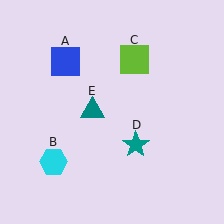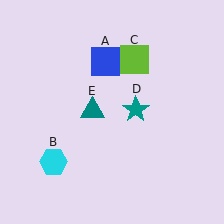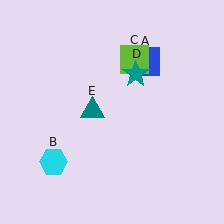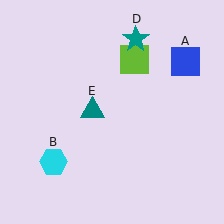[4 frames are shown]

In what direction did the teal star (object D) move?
The teal star (object D) moved up.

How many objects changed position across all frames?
2 objects changed position: blue square (object A), teal star (object D).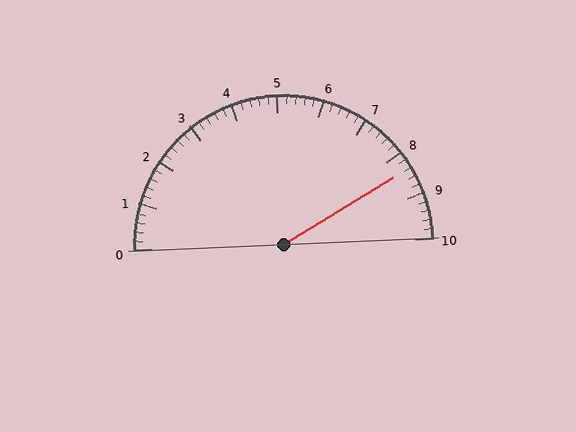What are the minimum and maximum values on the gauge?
The gauge ranges from 0 to 10.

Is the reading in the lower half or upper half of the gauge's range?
The reading is in the upper half of the range (0 to 10).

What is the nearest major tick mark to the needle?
The nearest major tick mark is 8.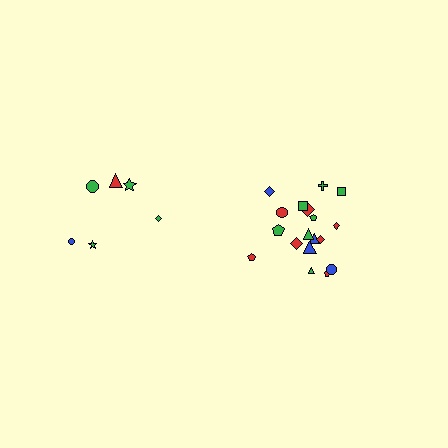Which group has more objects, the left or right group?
The right group.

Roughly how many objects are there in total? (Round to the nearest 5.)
Roughly 25 objects in total.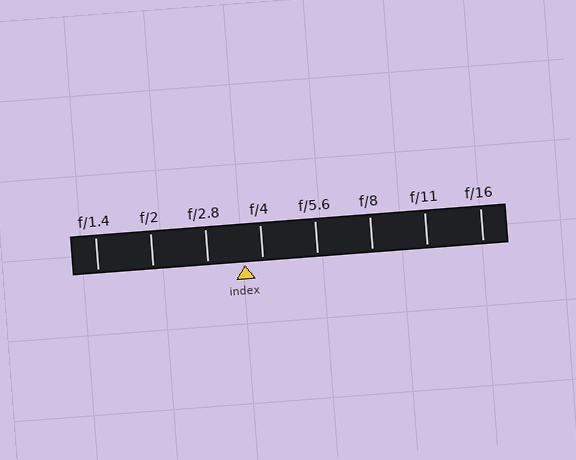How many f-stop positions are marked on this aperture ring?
There are 8 f-stop positions marked.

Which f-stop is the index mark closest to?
The index mark is closest to f/4.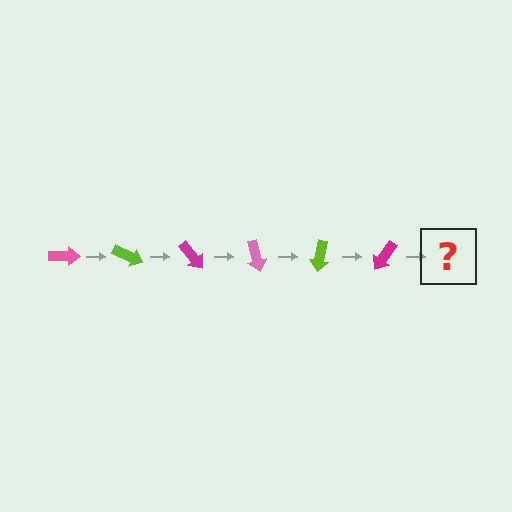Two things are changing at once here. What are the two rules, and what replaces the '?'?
The two rules are that it rotates 25 degrees each step and the color cycles through pink, lime, and magenta. The '?' should be a pink arrow, rotated 150 degrees from the start.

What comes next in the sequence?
The next element should be a pink arrow, rotated 150 degrees from the start.